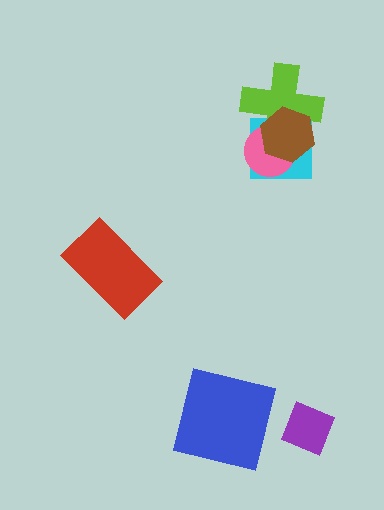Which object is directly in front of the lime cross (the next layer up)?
The pink circle is directly in front of the lime cross.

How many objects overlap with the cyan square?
3 objects overlap with the cyan square.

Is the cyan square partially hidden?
Yes, it is partially covered by another shape.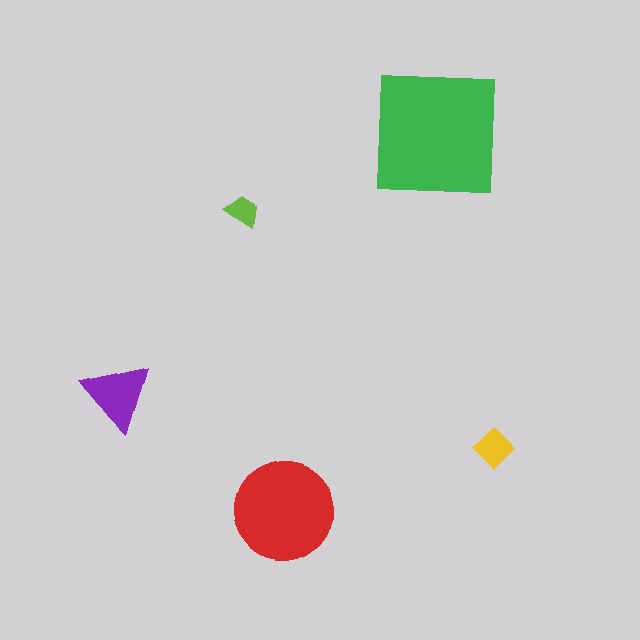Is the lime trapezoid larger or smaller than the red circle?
Smaller.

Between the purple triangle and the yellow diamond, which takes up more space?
The purple triangle.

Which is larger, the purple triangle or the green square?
The green square.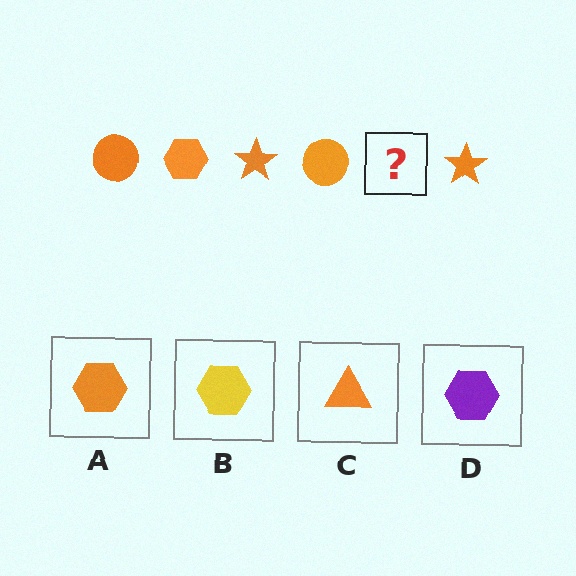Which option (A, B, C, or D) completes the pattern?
A.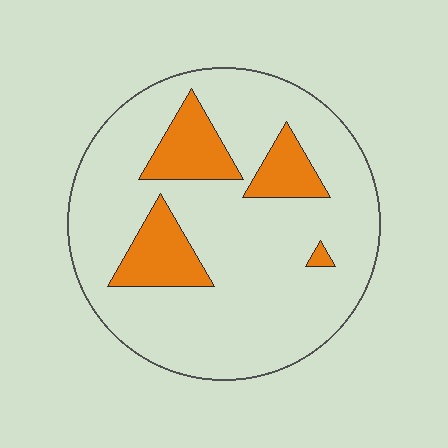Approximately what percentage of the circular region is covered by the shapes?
Approximately 20%.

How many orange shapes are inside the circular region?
4.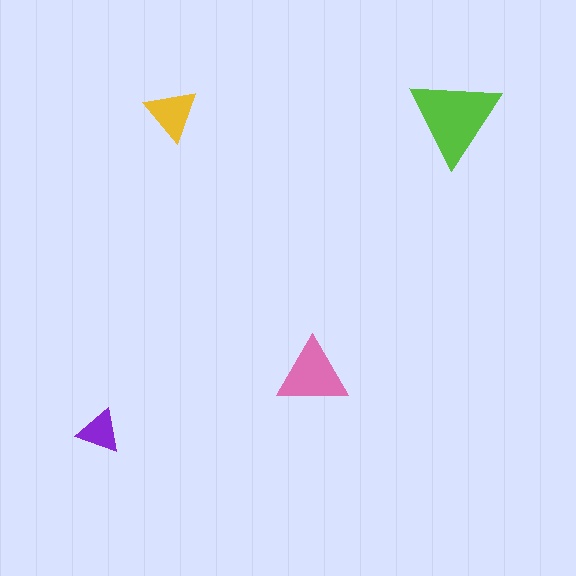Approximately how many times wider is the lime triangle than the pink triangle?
About 1.5 times wider.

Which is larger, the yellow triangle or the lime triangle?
The lime one.